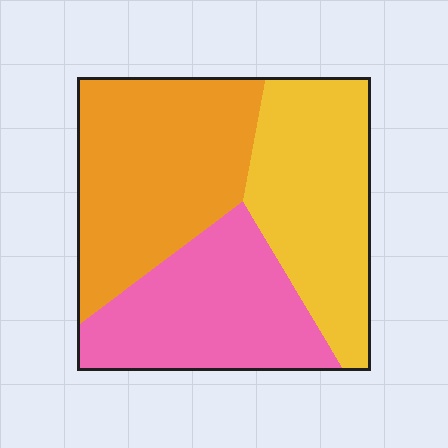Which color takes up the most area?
Orange, at roughly 40%.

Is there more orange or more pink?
Orange.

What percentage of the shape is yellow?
Yellow covers 32% of the shape.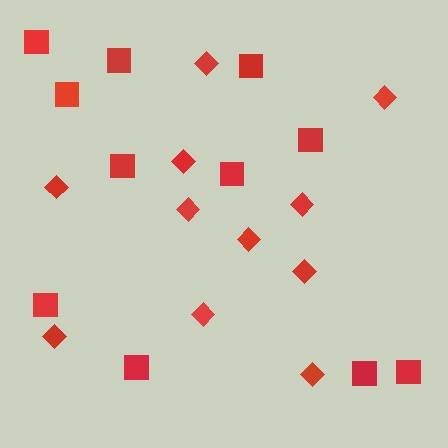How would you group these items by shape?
There are 2 groups: one group of squares (11) and one group of diamonds (11).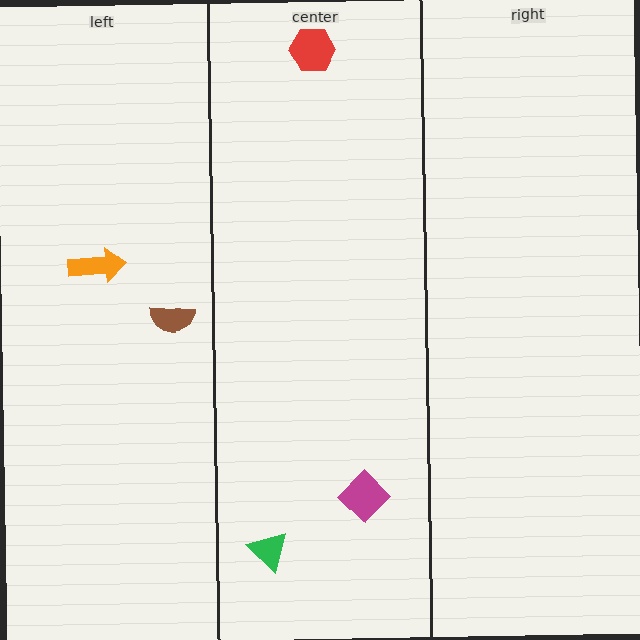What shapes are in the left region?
The orange arrow, the brown semicircle.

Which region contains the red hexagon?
The center region.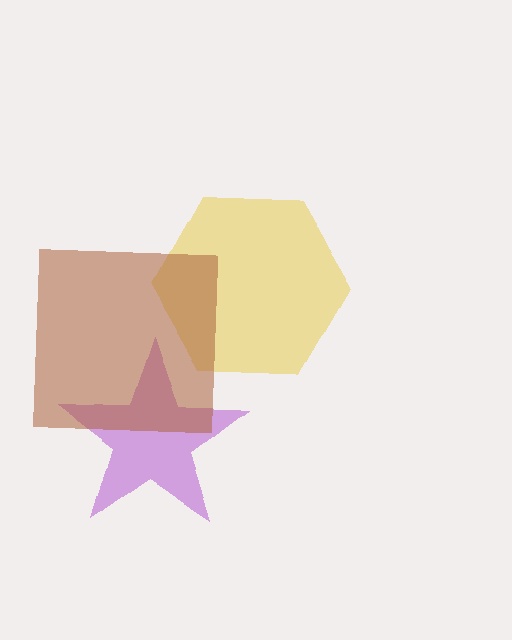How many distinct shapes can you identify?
There are 3 distinct shapes: a yellow hexagon, a purple star, a brown square.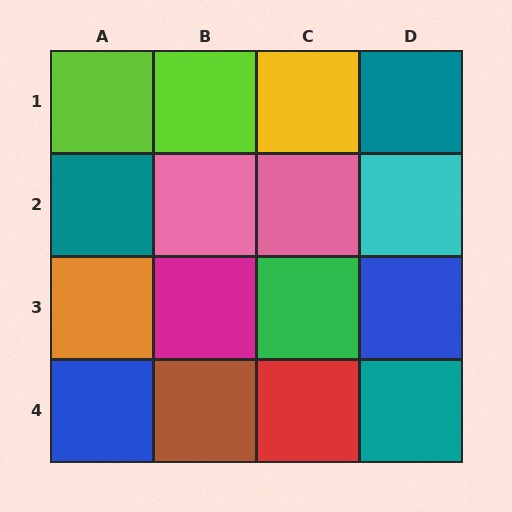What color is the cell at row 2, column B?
Pink.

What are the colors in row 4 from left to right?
Blue, brown, red, teal.